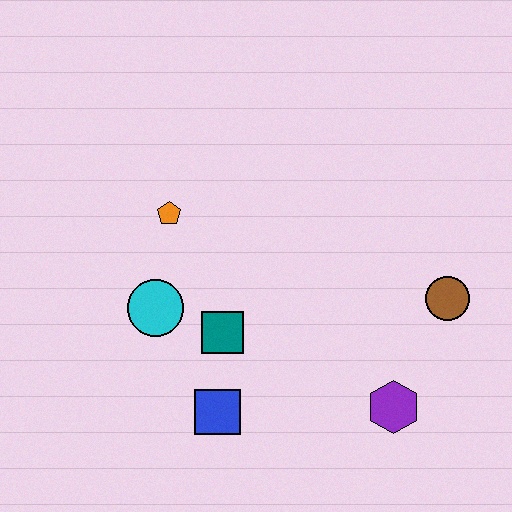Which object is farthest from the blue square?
The brown circle is farthest from the blue square.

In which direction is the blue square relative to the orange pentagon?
The blue square is below the orange pentagon.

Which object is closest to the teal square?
The cyan circle is closest to the teal square.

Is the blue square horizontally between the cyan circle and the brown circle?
Yes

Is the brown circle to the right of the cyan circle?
Yes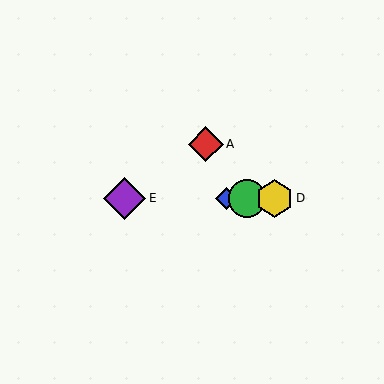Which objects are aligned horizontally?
Objects B, C, D, E are aligned horizontally.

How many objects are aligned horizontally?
4 objects (B, C, D, E) are aligned horizontally.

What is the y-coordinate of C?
Object C is at y≈199.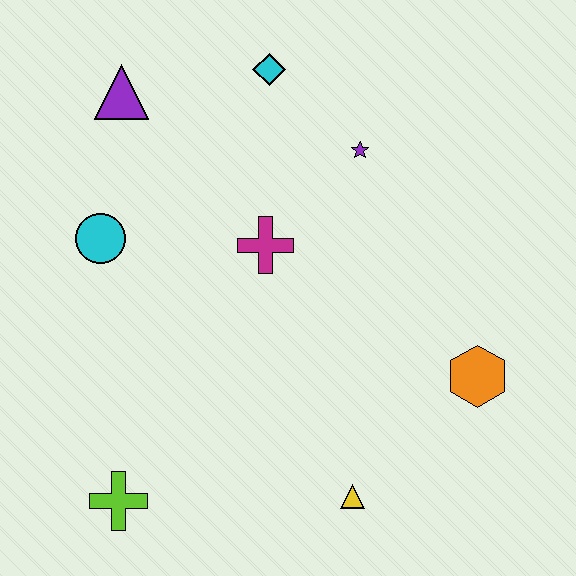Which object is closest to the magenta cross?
The purple star is closest to the magenta cross.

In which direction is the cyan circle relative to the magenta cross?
The cyan circle is to the left of the magenta cross.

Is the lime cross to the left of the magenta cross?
Yes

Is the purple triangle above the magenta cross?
Yes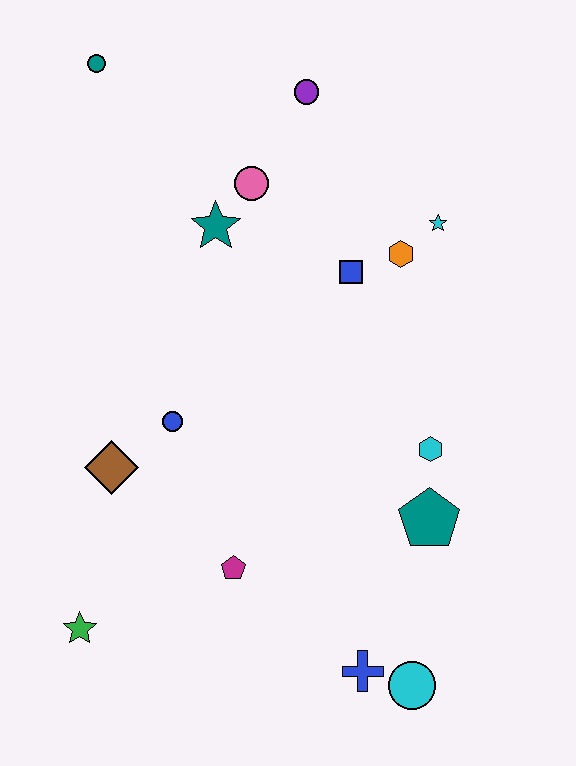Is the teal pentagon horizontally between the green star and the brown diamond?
No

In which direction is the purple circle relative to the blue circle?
The purple circle is above the blue circle.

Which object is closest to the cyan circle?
The blue cross is closest to the cyan circle.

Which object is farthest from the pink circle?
The cyan circle is farthest from the pink circle.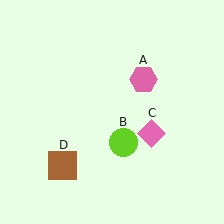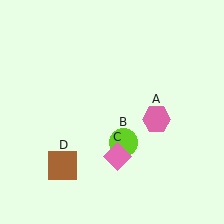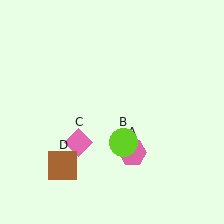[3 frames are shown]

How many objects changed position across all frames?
2 objects changed position: pink hexagon (object A), pink diamond (object C).